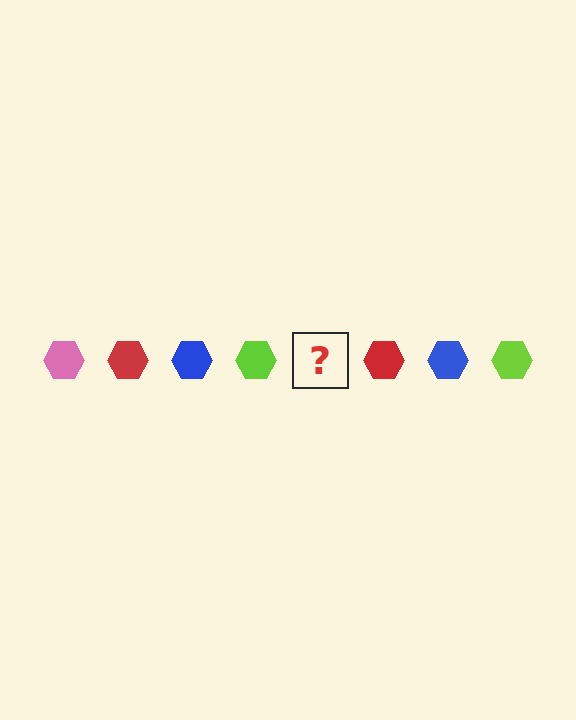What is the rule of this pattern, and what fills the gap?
The rule is that the pattern cycles through pink, red, blue, lime hexagons. The gap should be filled with a pink hexagon.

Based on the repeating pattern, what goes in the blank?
The blank should be a pink hexagon.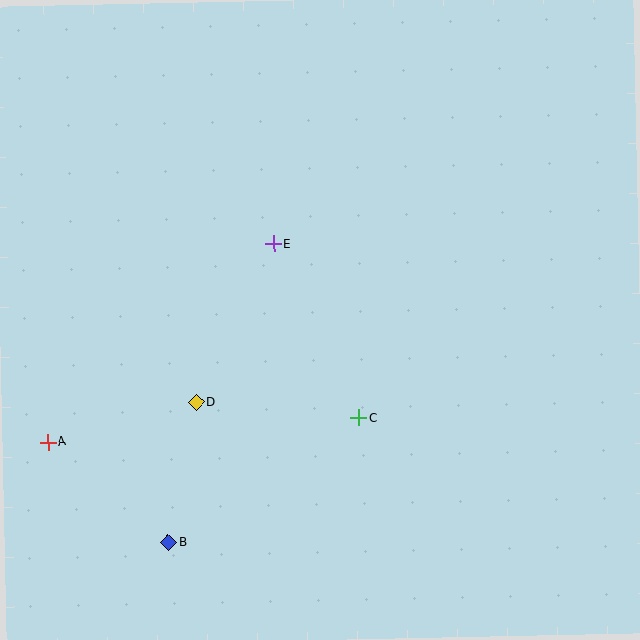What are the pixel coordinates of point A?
Point A is at (48, 442).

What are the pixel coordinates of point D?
Point D is at (196, 403).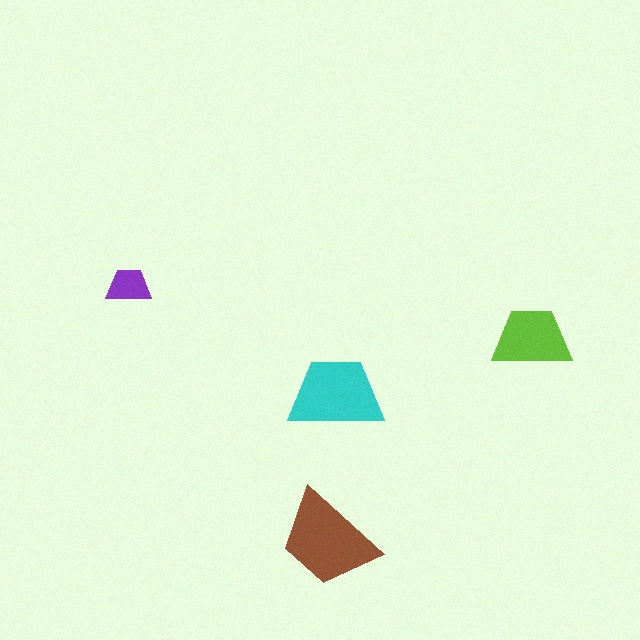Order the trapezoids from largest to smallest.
the brown one, the cyan one, the lime one, the purple one.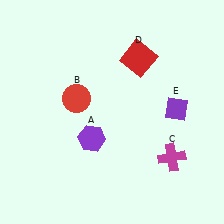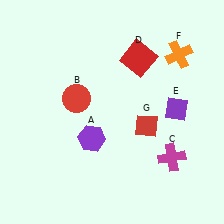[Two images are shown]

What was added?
An orange cross (F), a red diamond (G) were added in Image 2.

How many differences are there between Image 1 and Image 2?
There are 2 differences between the two images.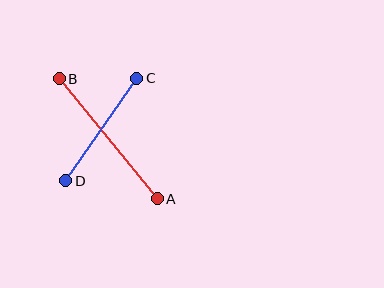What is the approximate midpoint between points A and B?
The midpoint is at approximately (108, 139) pixels.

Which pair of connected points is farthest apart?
Points A and B are farthest apart.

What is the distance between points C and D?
The distance is approximately 125 pixels.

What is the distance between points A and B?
The distance is approximately 155 pixels.